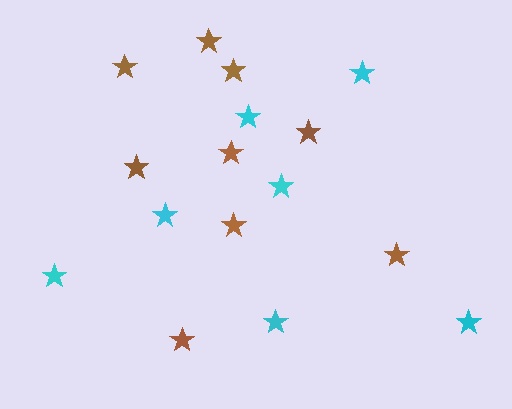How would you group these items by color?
There are 2 groups: one group of brown stars (9) and one group of cyan stars (7).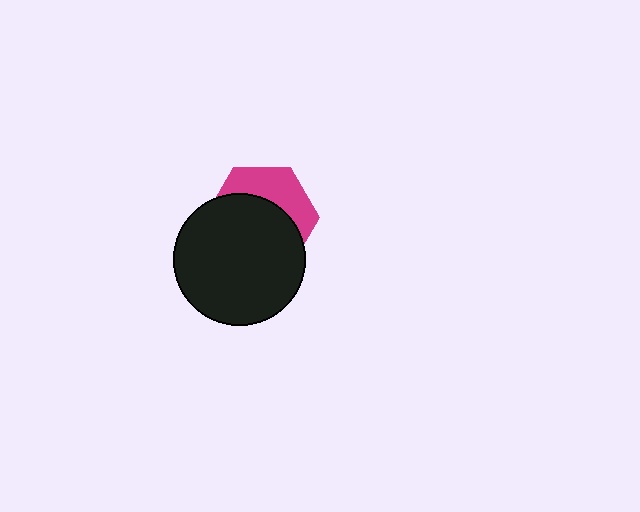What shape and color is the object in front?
The object in front is a black circle.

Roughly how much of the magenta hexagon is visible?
A small part of it is visible (roughly 36%).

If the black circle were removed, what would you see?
You would see the complete magenta hexagon.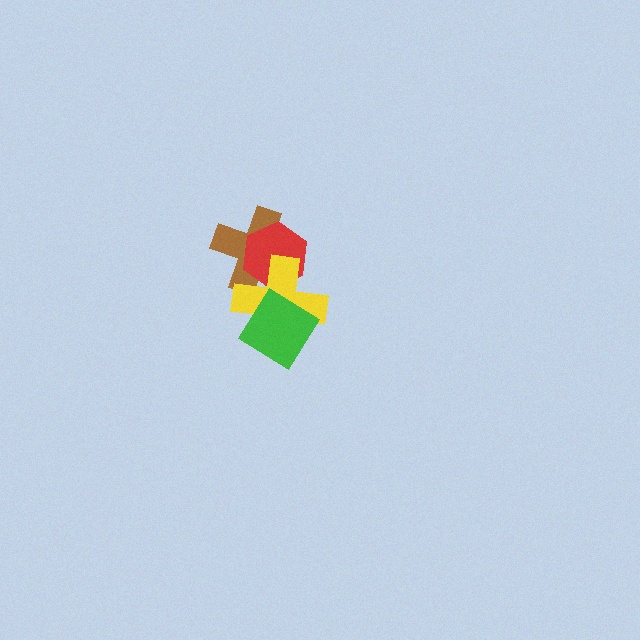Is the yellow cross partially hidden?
Yes, it is partially covered by another shape.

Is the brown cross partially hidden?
Yes, it is partially covered by another shape.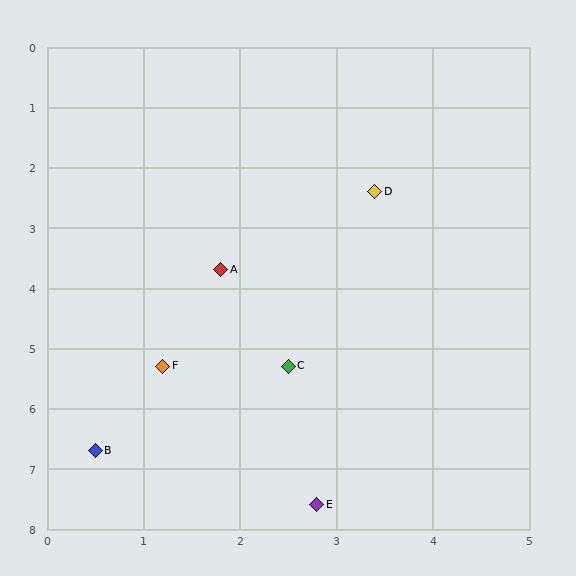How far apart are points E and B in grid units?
Points E and B are about 2.5 grid units apart.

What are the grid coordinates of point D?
Point D is at approximately (3.4, 2.4).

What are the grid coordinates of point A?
Point A is at approximately (1.8, 3.7).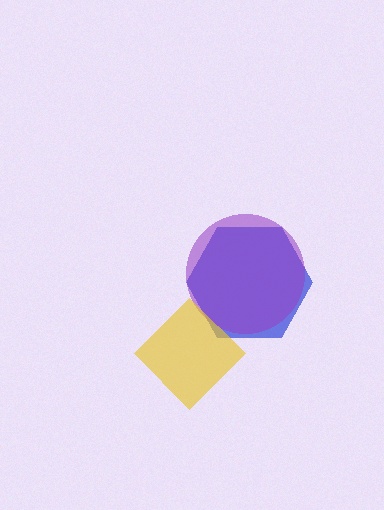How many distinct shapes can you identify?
There are 3 distinct shapes: a blue hexagon, a purple circle, a yellow diamond.